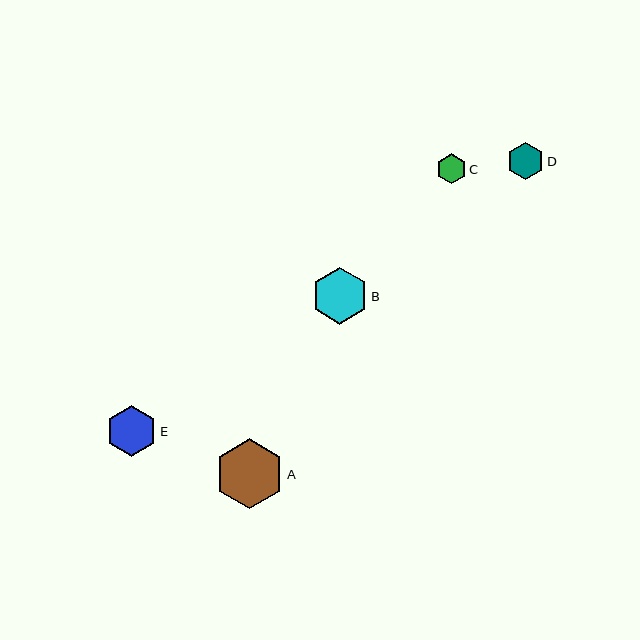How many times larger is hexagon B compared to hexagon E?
Hexagon B is approximately 1.1 times the size of hexagon E.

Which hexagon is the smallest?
Hexagon C is the smallest with a size of approximately 30 pixels.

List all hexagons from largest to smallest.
From largest to smallest: A, B, E, D, C.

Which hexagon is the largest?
Hexagon A is the largest with a size of approximately 70 pixels.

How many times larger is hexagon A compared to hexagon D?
Hexagon A is approximately 1.9 times the size of hexagon D.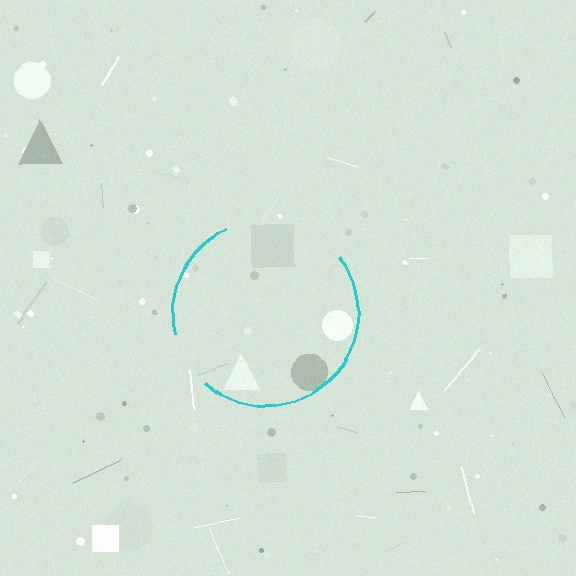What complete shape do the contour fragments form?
The contour fragments form a circle.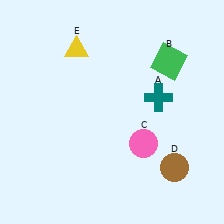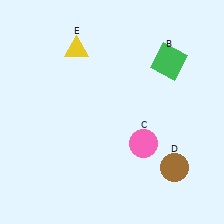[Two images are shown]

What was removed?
The teal cross (A) was removed in Image 2.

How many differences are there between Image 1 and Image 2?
There is 1 difference between the two images.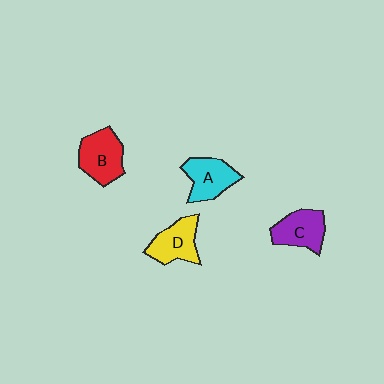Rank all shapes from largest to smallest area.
From largest to smallest: B (red), A (cyan), D (yellow), C (purple).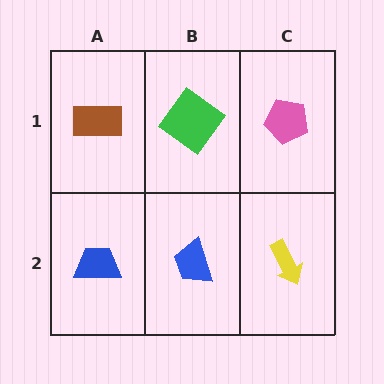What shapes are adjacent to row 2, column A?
A brown rectangle (row 1, column A), a blue trapezoid (row 2, column B).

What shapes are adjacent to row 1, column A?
A blue trapezoid (row 2, column A), a green diamond (row 1, column B).